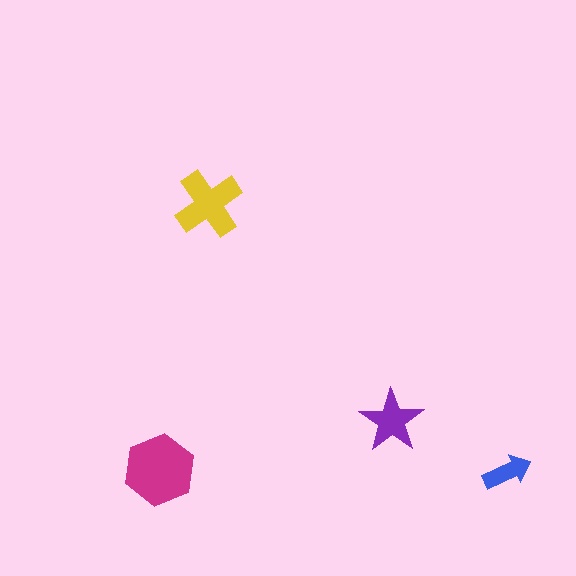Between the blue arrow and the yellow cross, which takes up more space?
The yellow cross.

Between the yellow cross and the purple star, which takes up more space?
The yellow cross.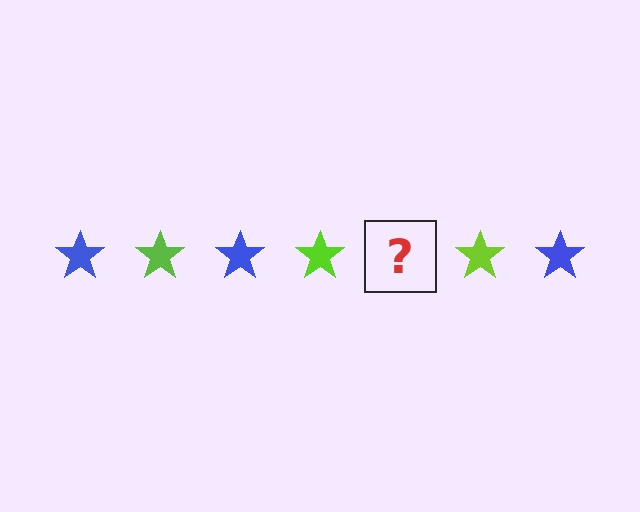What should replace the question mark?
The question mark should be replaced with a blue star.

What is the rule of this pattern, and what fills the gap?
The rule is that the pattern cycles through blue, lime stars. The gap should be filled with a blue star.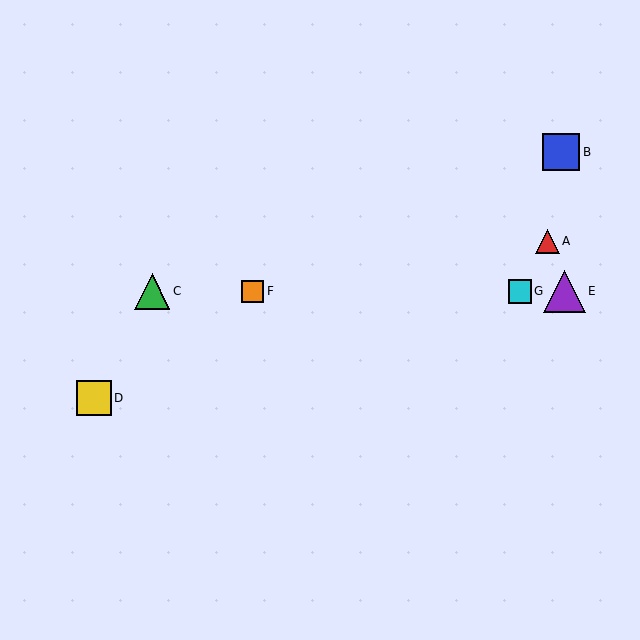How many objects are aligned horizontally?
4 objects (C, E, F, G) are aligned horizontally.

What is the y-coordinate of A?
Object A is at y≈241.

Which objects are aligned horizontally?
Objects C, E, F, G are aligned horizontally.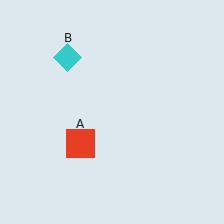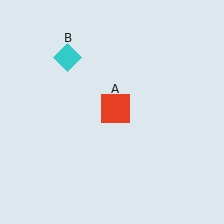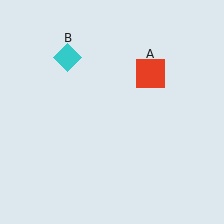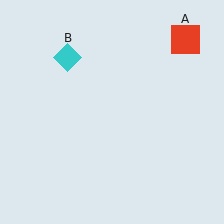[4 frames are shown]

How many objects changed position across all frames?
1 object changed position: red square (object A).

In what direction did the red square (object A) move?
The red square (object A) moved up and to the right.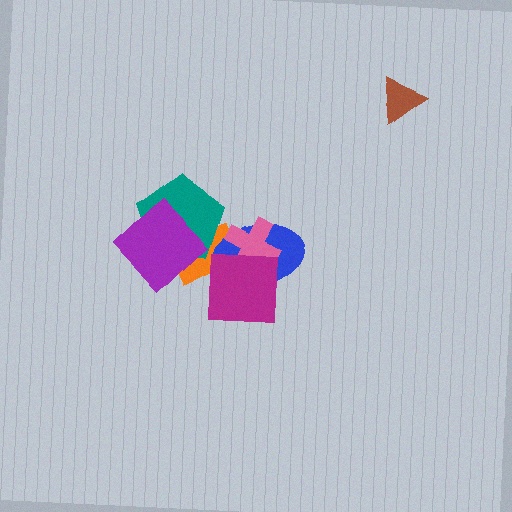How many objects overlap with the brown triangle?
0 objects overlap with the brown triangle.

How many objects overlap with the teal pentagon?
2 objects overlap with the teal pentagon.